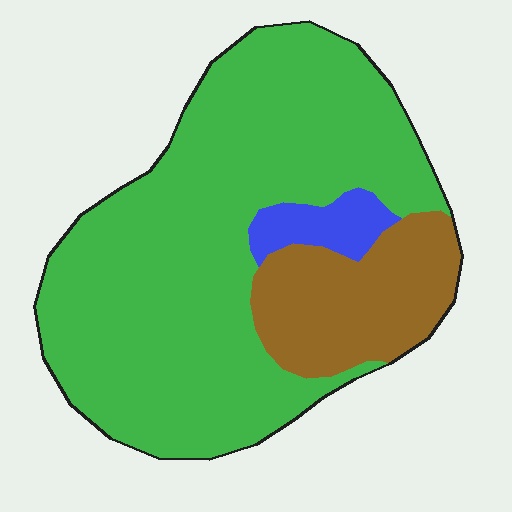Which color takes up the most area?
Green, at roughly 75%.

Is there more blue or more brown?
Brown.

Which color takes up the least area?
Blue, at roughly 5%.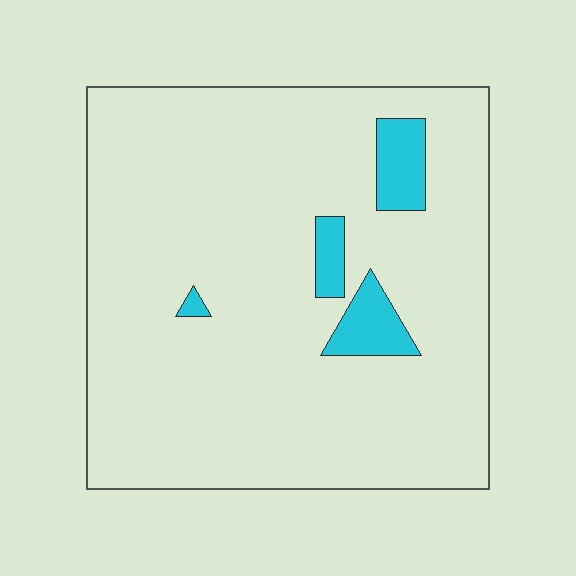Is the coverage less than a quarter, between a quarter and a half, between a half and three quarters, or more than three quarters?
Less than a quarter.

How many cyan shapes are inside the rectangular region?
4.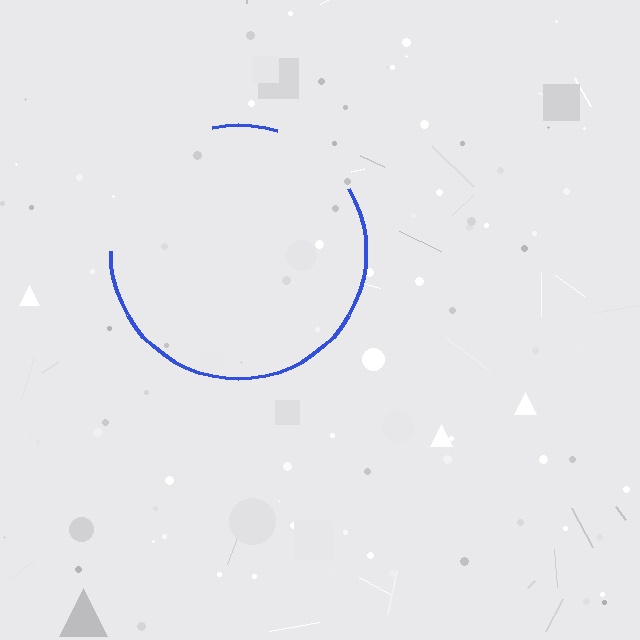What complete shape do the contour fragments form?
The contour fragments form a circle.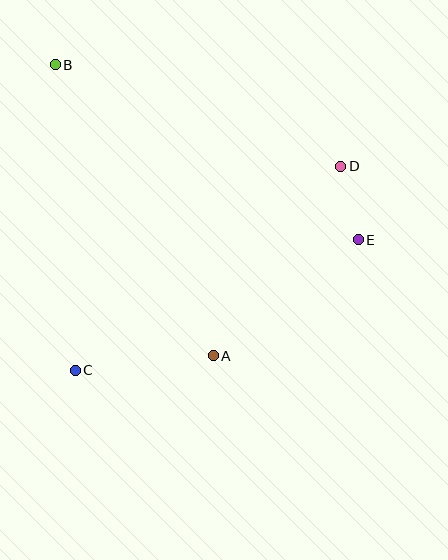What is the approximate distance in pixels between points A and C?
The distance between A and C is approximately 139 pixels.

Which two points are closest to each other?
Points D and E are closest to each other.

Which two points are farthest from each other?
Points B and E are farthest from each other.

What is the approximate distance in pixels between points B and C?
The distance between B and C is approximately 306 pixels.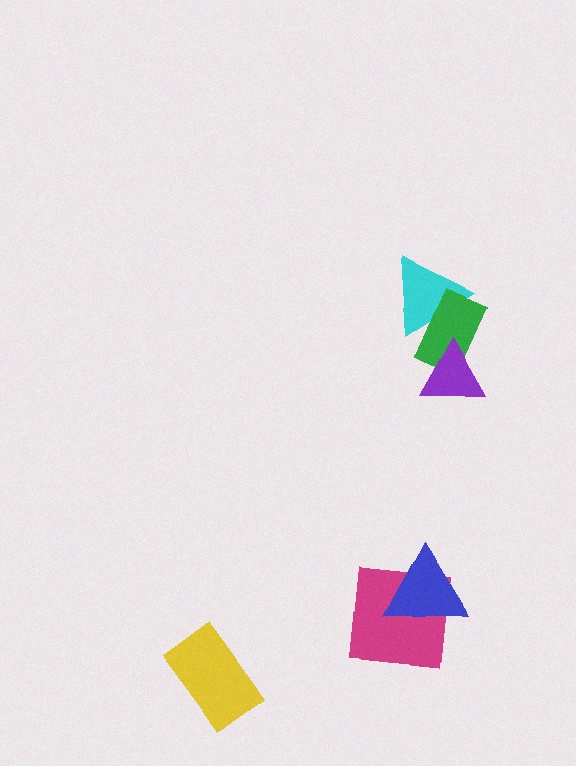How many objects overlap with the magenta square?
1 object overlaps with the magenta square.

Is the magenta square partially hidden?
Yes, it is partially covered by another shape.